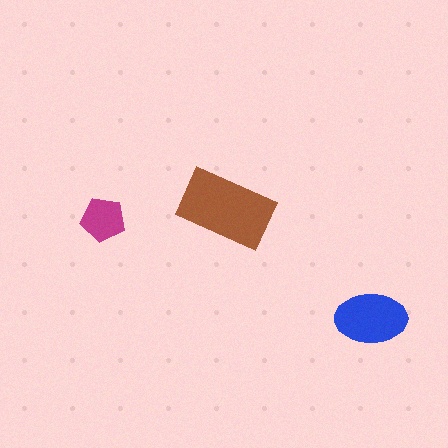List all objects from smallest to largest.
The magenta pentagon, the blue ellipse, the brown rectangle.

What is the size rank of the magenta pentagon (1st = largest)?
3rd.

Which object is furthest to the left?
The magenta pentagon is leftmost.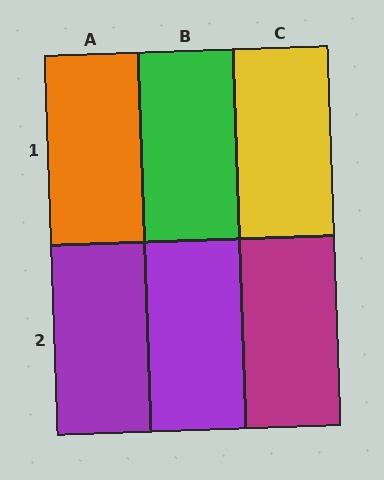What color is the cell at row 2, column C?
Magenta.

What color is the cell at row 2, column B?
Purple.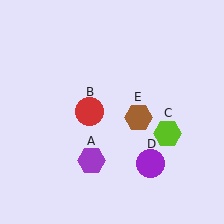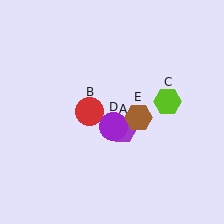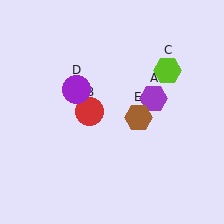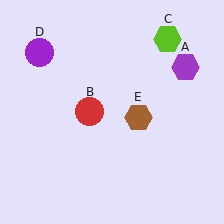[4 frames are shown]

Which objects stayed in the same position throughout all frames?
Red circle (object B) and brown hexagon (object E) remained stationary.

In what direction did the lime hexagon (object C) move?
The lime hexagon (object C) moved up.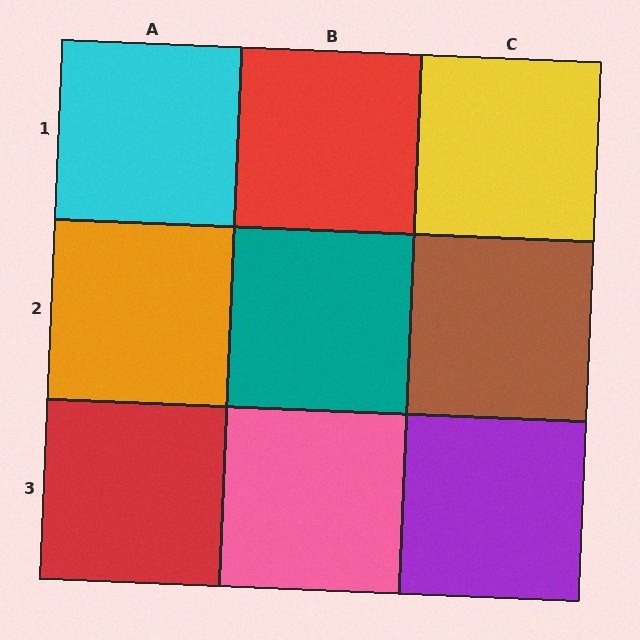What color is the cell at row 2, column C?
Brown.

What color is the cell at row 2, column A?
Orange.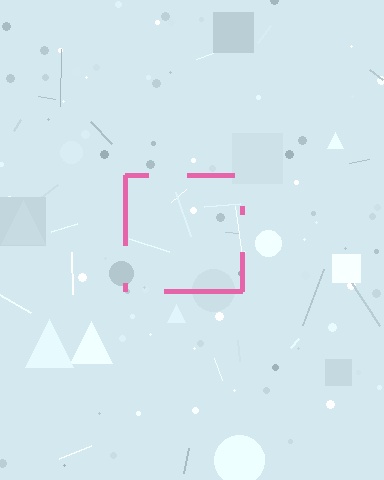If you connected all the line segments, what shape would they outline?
They would outline a square.